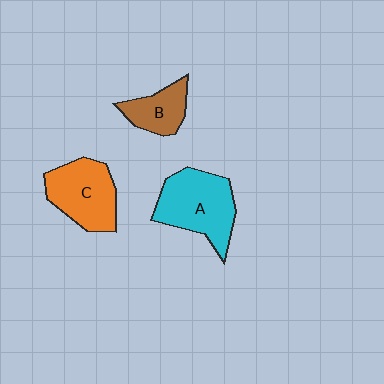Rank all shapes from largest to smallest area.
From largest to smallest: A (cyan), C (orange), B (brown).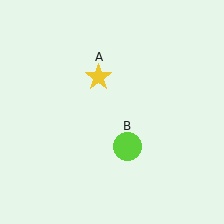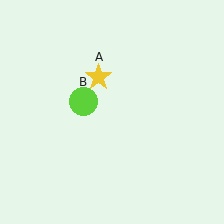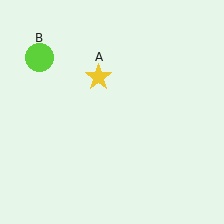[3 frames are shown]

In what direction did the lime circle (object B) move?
The lime circle (object B) moved up and to the left.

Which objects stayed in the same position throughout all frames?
Yellow star (object A) remained stationary.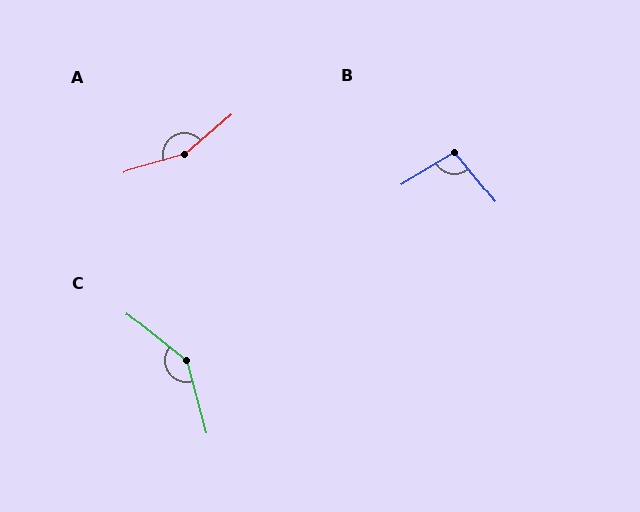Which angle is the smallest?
B, at approximately 98 degrees.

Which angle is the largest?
A, at approximately 156 degrees.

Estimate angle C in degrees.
Approximately 143 degrees.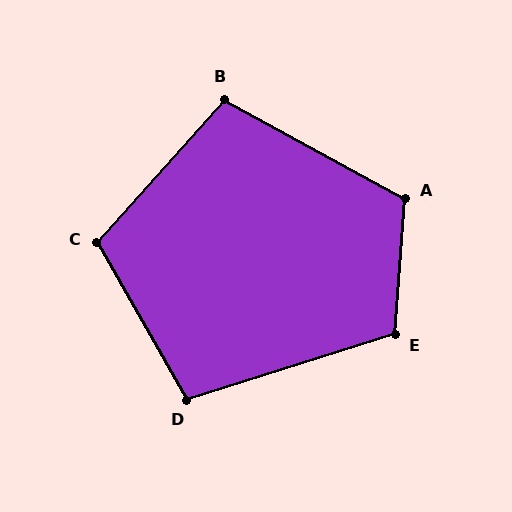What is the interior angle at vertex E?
Approximately 112 degrees (obtuse).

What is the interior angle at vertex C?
Approximately 109 degrees (obtuse).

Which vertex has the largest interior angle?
A, at approximately 115 degrees.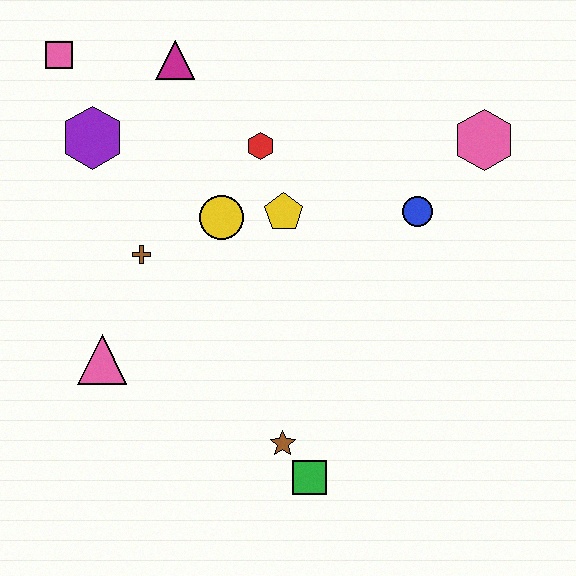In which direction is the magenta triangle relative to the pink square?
The magenta triangle is to the right of the pink square.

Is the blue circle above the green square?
Yes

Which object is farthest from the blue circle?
The pink square is farthest from the blue circle.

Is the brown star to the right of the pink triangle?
Yes